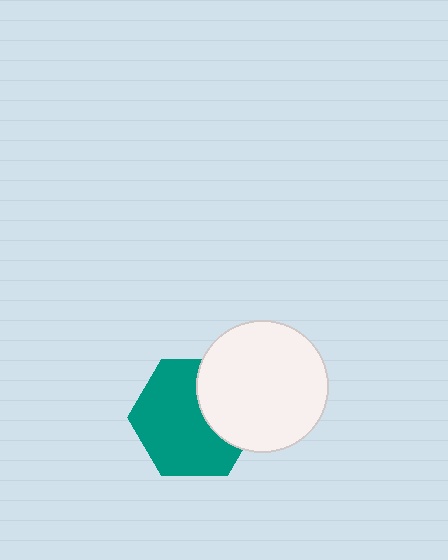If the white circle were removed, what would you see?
You would see the complete teal hexagon.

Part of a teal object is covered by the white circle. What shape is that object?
It is a hexagon.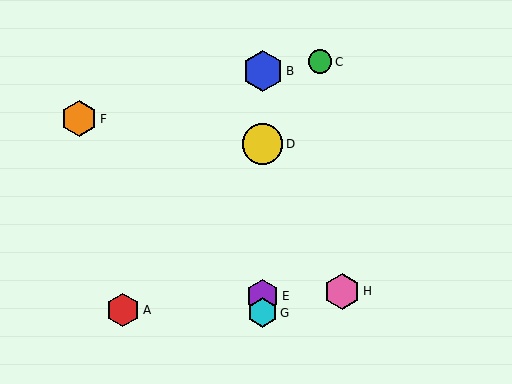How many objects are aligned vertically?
4 objects (B, D, E, G) are aligned vertically.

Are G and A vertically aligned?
No, G is at x≈263 and A is at x≈123.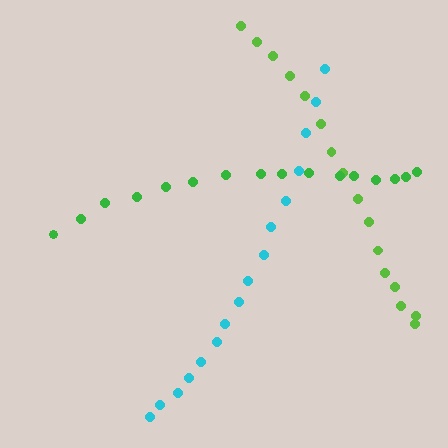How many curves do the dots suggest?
There are 3 distinct paths.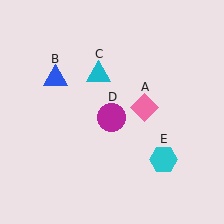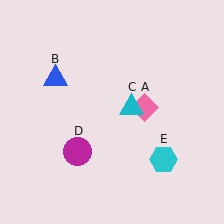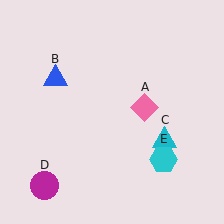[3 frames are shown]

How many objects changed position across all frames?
2 objects changed position: cyan triangle (object C), magenta circle (object D).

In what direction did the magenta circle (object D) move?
The magenta circle (object D) moved down and to the left.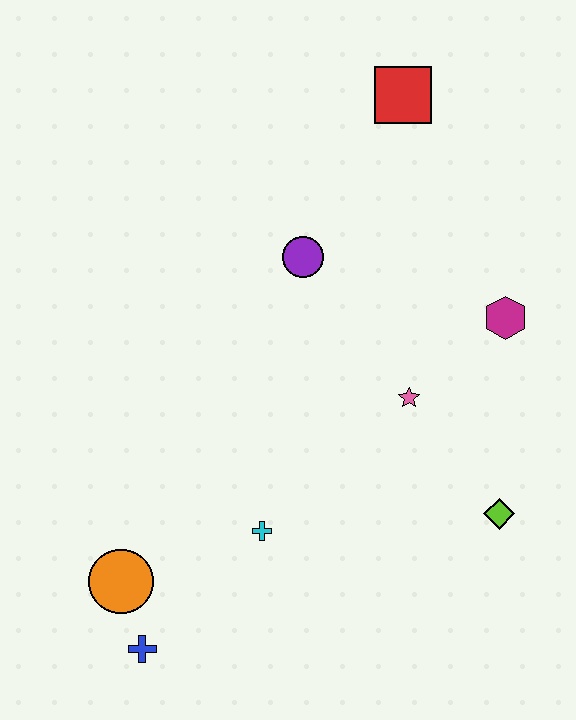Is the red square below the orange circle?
No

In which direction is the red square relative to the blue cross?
The red square is above the blue cross.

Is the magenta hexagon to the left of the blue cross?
No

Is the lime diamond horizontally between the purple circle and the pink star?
No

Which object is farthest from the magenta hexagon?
The blue cross is farthest from the magenta hexagon.